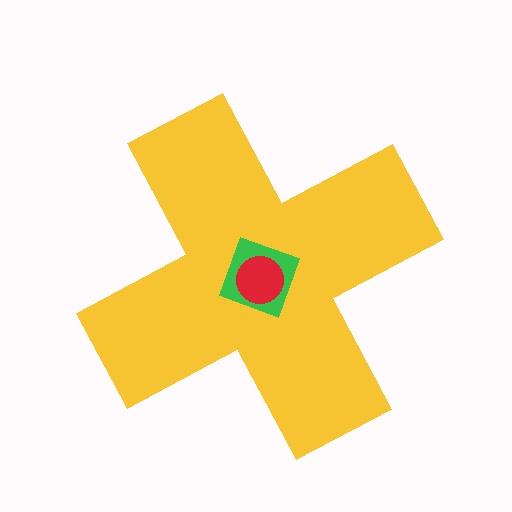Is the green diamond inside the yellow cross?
Yes.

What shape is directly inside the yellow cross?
The green diamond.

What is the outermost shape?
The yellow cross.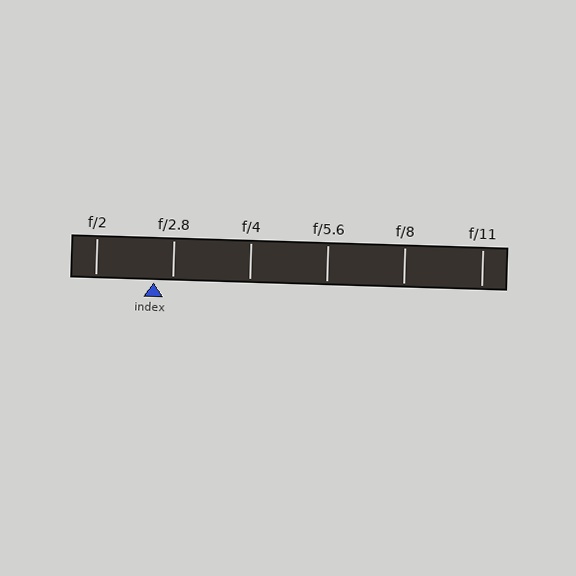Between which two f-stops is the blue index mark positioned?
The index mark is between f/2 and f/2.8.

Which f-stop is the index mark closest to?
The index mark is closest to f/2.8.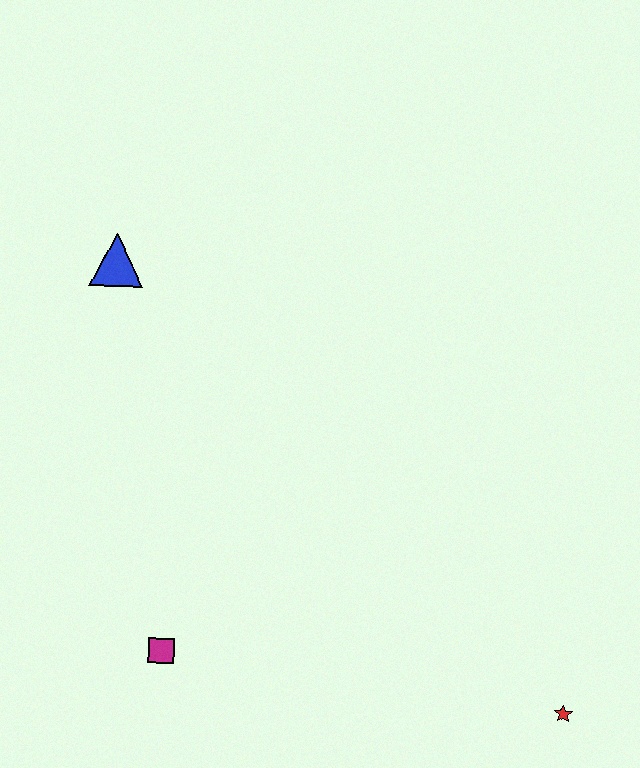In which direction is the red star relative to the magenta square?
The red star is to the right of the magenta square.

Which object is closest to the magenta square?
The blue triangle is closest to the magenta square.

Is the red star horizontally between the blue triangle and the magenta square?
No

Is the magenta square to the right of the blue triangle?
Yes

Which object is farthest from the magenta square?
The red star is farthest from the magenta square.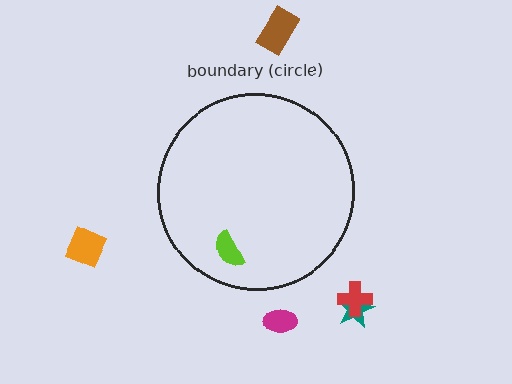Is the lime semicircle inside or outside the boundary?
Inside.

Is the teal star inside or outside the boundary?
Outside.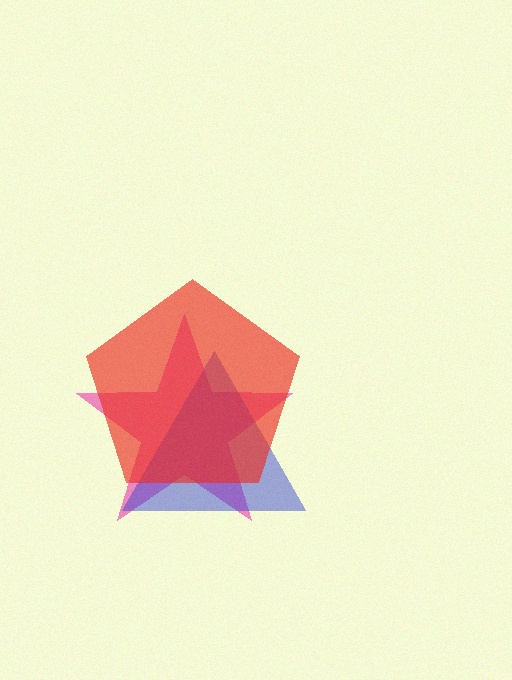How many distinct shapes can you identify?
There are 3 distinct shapes: a pink star, a blue triangle, a red pentagon.